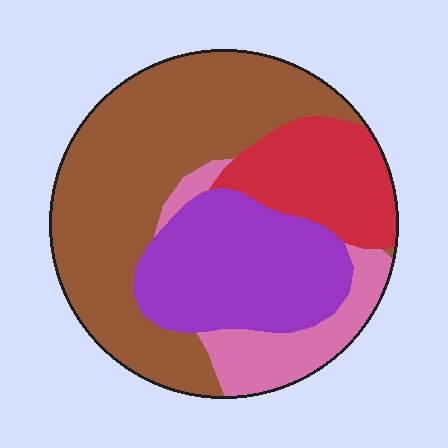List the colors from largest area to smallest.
From largest to smallest: brown, purple, red, pink.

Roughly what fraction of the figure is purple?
Purple covers around 25% of the figure.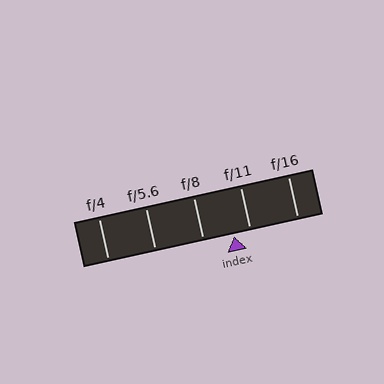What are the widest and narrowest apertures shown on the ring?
The widest aperture shown is f/4 and the narrowest is f/16.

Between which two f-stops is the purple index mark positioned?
The index mark is between f/8 and f/11.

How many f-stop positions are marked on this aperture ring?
There are 5 f-stop positions marked.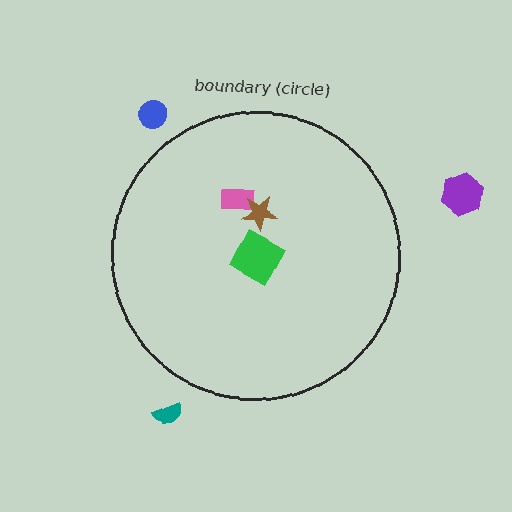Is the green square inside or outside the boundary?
Inside.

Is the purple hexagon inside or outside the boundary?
Outside.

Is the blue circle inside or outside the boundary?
Outside.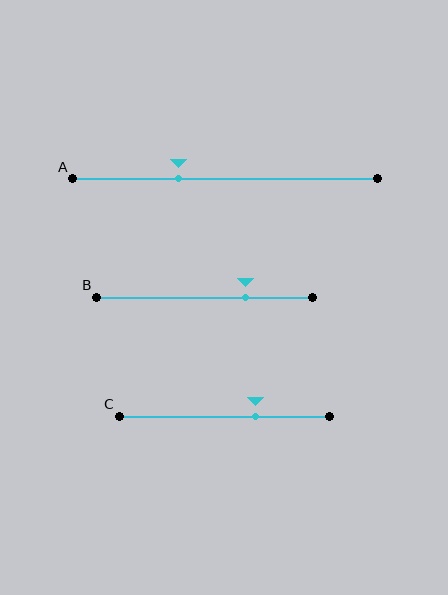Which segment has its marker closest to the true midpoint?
Segment C has its marker closest to the true midpoint.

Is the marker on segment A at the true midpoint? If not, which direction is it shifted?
No, the marker on segment A is shifted to the left by about 16% of the segment length.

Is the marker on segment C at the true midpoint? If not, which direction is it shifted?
No, the marker on segment C is shifted to the right by about 15% of the segment length.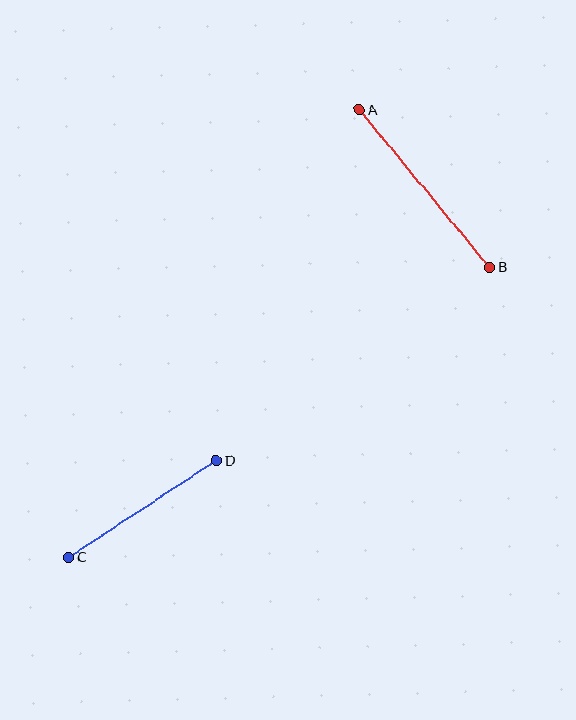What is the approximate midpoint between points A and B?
The midpoint is at approximately (425, 189) pixels.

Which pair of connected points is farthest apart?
Points A and B are farthest apart.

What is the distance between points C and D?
The distance is approximately 177 pixels.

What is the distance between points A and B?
The distance is approximately 205 pixels.